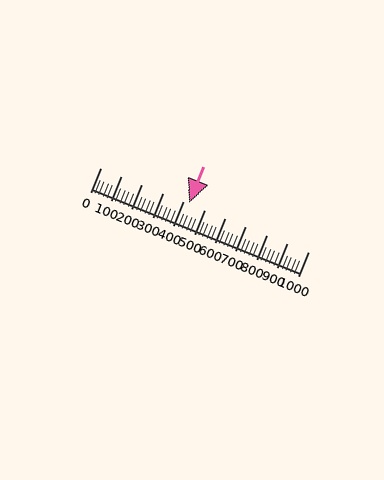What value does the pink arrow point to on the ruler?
The pink arrow points to approximately 428.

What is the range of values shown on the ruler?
The ruler shows values from 0 to 1000.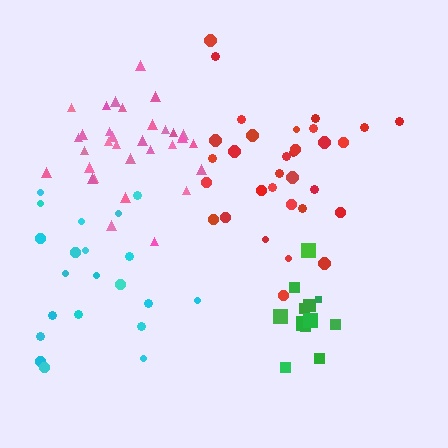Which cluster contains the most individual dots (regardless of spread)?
Red (32).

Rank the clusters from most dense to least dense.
pink, green, red, cyan.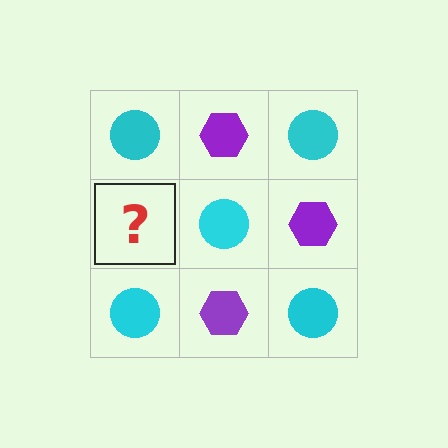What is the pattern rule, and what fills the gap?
The rule is that it alternates cyan circle and purple hexagon in a checkerboard pattern. The gap should be filled with a purple hexagon.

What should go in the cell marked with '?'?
The missing cell should contain a purple hexagon.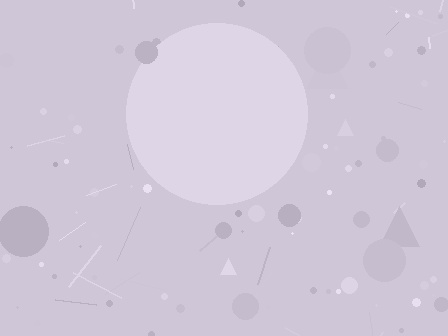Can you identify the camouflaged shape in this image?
The camouflaged shape is a circle.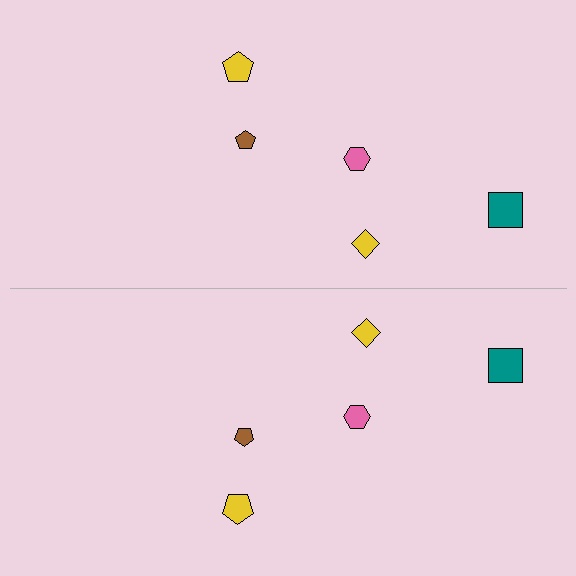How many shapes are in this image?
There are 10 shapes in this image.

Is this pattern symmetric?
Yes, this pattern has bilateral (reflection) symmetry.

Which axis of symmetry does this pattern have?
The pattern has a horizontal axis of symmetry running through the center of the image.